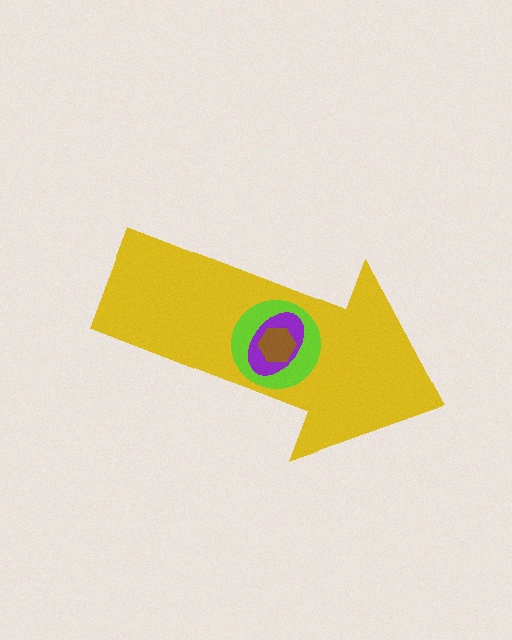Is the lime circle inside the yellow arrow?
Yes.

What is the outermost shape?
The yellow arrow.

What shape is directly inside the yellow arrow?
The lime circle.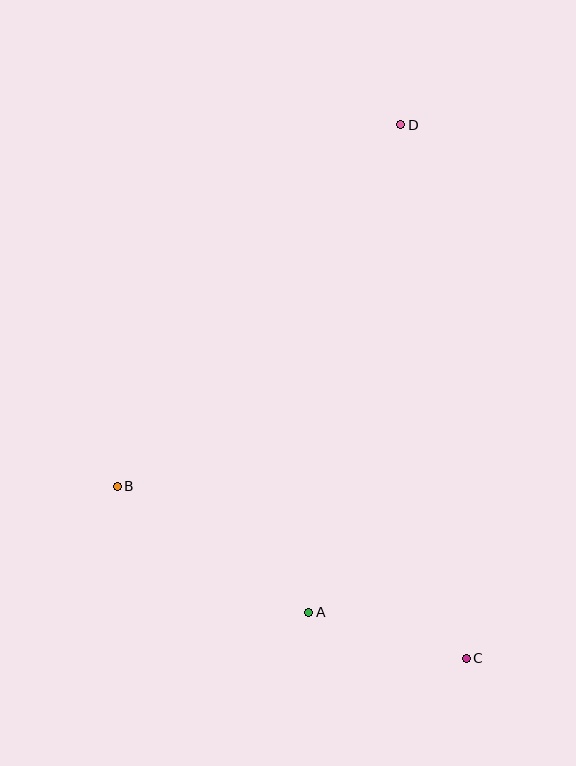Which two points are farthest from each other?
Points C and D are farthest from each other.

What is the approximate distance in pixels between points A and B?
The distance between A and B is approximately 229 pixels.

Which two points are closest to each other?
Points A and C are closest to each other.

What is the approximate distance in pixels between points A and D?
The distance between A and D is approximately 496 pixels.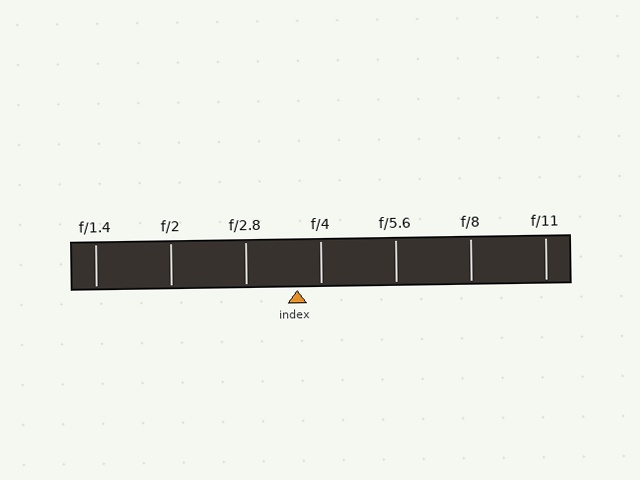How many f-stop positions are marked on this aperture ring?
There are 7 f-stop positions marked.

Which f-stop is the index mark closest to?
The index mark is closest to f/4.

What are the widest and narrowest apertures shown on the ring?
The widest aperture shown is f/1.4 and the narrowest is f/11.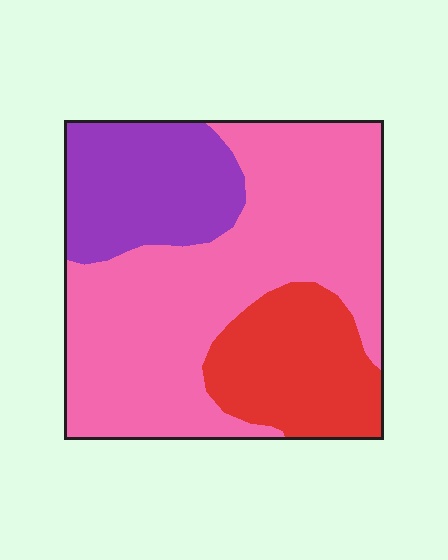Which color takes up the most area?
Pink, at roughly 60%.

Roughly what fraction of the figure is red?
Red takes up between a sixth and a third of the figure.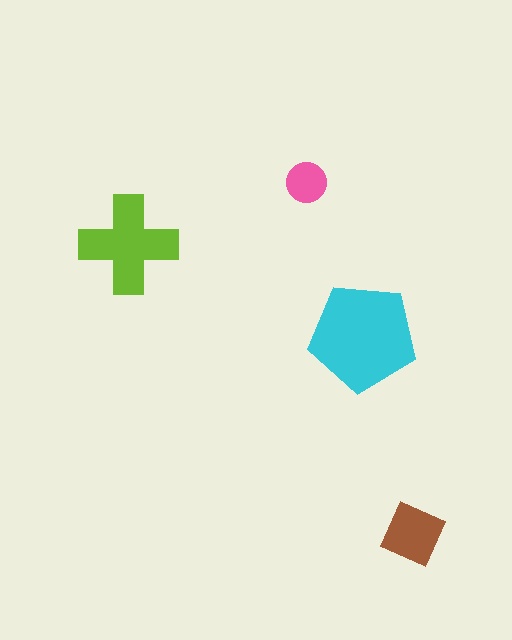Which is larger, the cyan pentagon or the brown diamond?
The cyan pentagon.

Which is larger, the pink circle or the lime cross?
The lime cross.